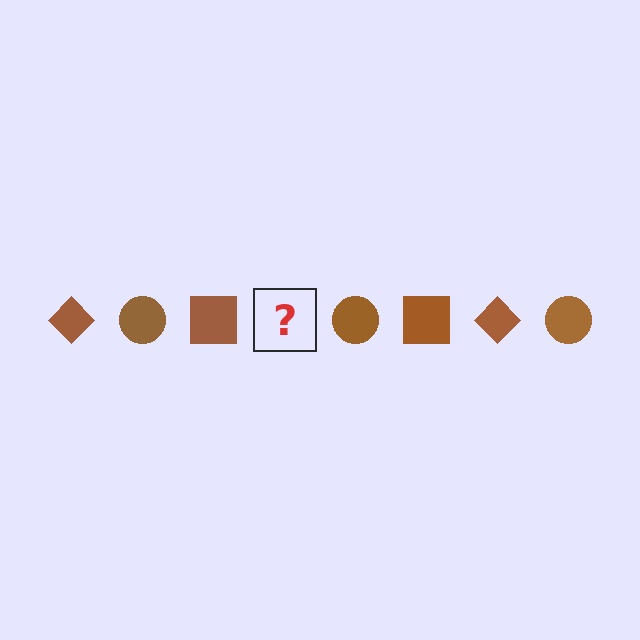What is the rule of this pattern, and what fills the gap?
The rule is that the pattern cycles through diamond, circle, square shapes in brown. The gap should be filled with a brown diamond.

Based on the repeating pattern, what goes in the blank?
The blank should be a brown diamond.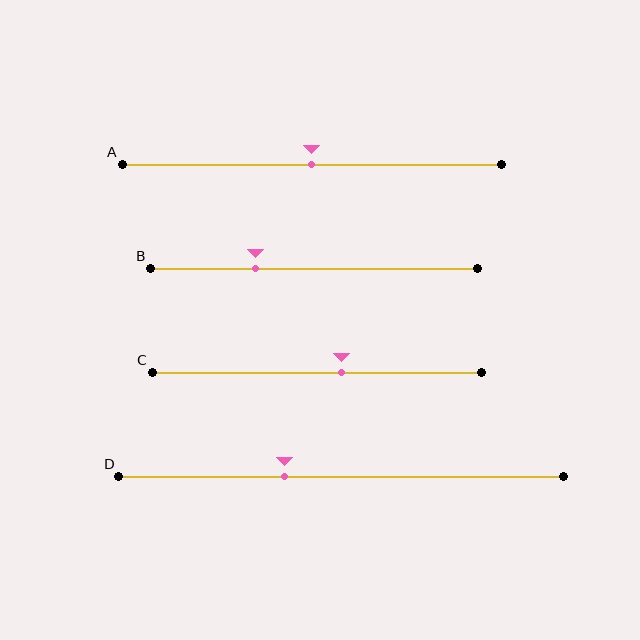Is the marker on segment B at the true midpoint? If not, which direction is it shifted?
No, the marker on segment B is shifted to the left by about 18% of the segment length.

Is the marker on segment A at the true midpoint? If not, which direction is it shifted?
Yes, the marker on segment A is at the true midpoint.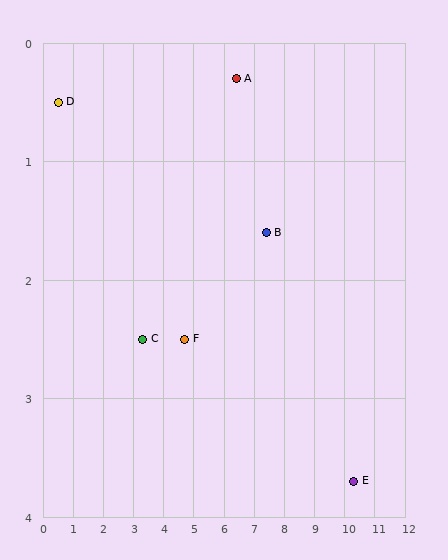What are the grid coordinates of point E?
Point E is at approximately (10.3, 3.7).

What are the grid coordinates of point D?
Point D is at approximately (0.5, 0.5).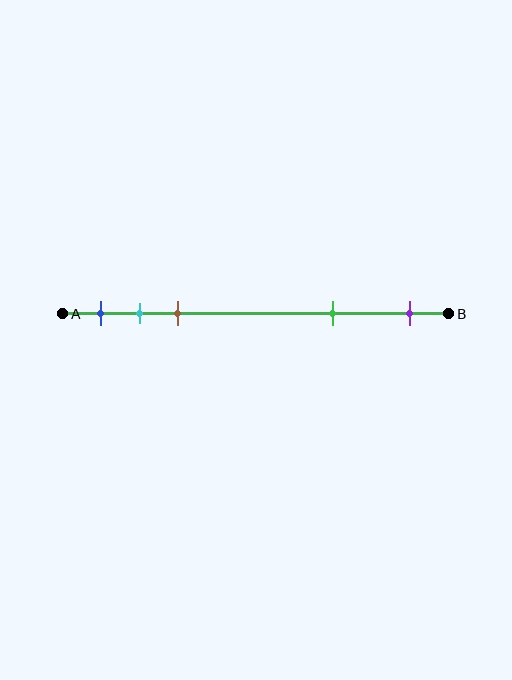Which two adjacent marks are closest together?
The cyan and brown marks are the closest adjacent pair.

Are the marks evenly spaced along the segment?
No, the marks are not evenly spaced.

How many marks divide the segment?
There are 5 marks dividing the segment.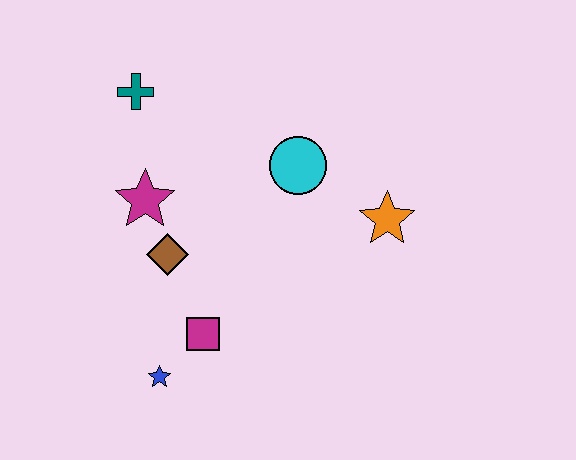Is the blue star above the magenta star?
No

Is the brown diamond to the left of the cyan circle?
Yes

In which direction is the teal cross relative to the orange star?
The teal cross is to the left of the orange star.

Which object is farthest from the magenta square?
The teal cross is farthest from the magenta square.